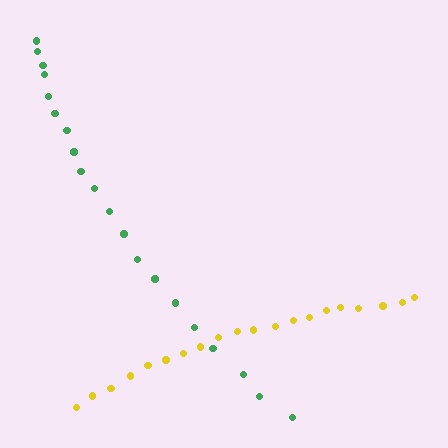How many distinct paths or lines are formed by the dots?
There are 2 distinct paths.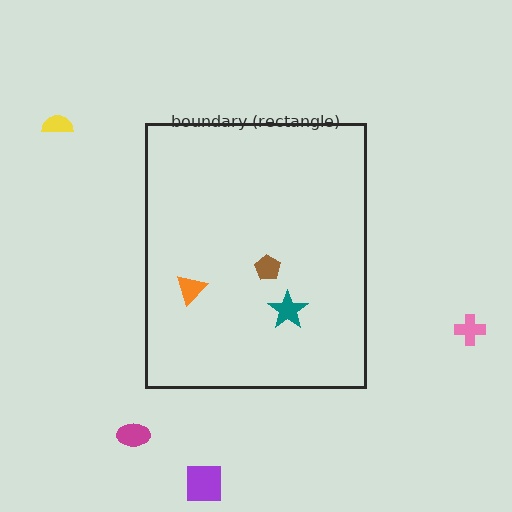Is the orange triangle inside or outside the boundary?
Inside.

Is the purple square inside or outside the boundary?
Outside.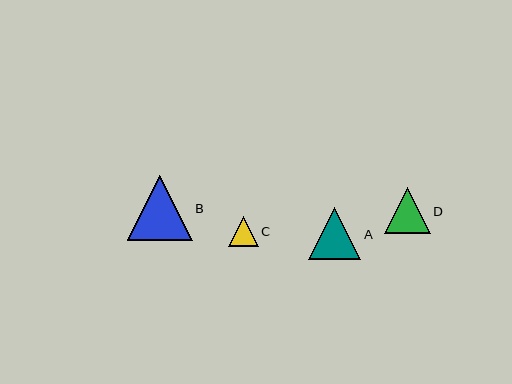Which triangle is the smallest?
Triangle C is the smallest with a size of approximately 30 pixels.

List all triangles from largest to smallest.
From largest to smallest: B, A, D, C.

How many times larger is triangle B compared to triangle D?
Triangle B is approximately 1.4 times the size of triangle D.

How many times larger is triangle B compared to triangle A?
Triangle B is approximately 1.2 times the size of triangle A.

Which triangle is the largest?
Triangle B is the largest with a size of approximately 65 pixels.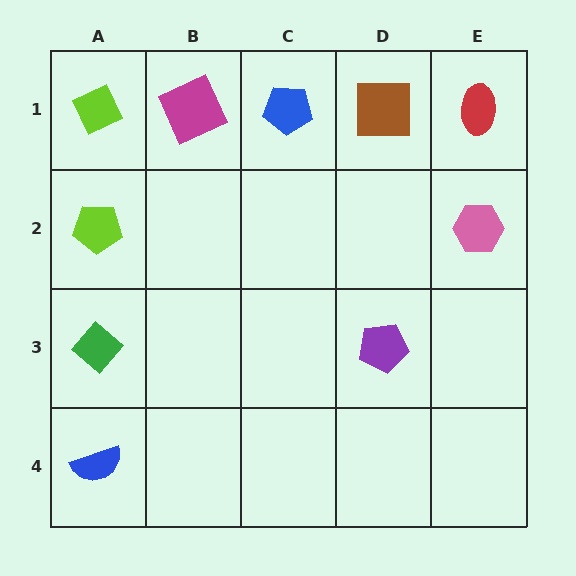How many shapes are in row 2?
2 shapes.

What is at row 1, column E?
A red ellipse.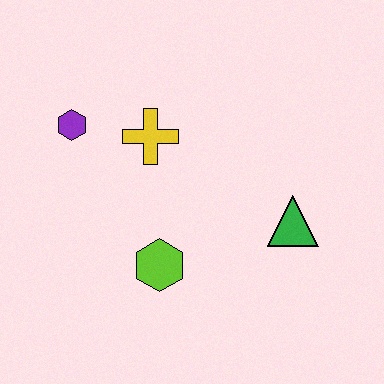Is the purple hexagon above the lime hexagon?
Yes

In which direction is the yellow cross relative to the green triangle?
The yellow cross is to the left of the green triangle.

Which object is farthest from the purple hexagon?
The green triangle is farthest from the purple hexagon.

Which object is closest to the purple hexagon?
The yellow cross is closest to the purple hexagon.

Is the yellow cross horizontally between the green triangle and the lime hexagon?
No